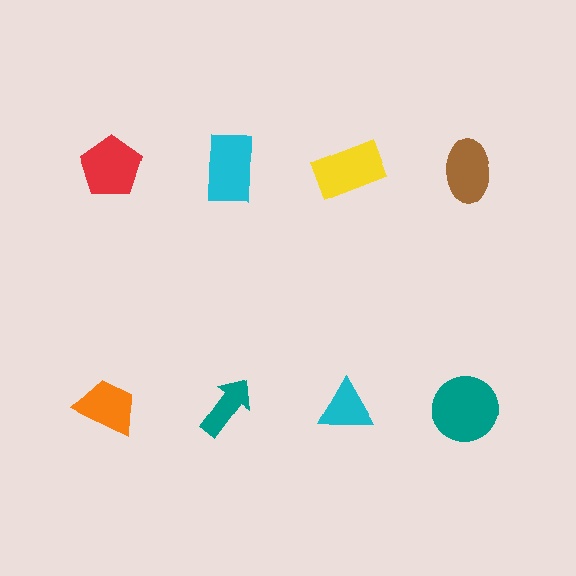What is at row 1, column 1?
A red pentagon.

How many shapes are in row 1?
4 shapes.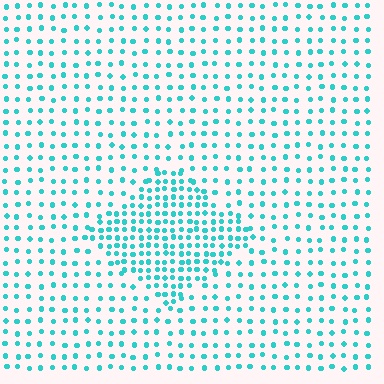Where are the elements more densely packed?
The elements are more densely packed inside the diamond boundary.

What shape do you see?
I see a diamond.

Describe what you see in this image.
The image contains small cyan elements arranged at two different densities. A diamond-shaped region is visible where the elements are more densely packed than the surrounding area.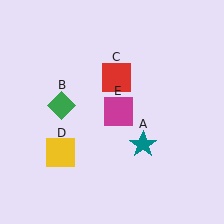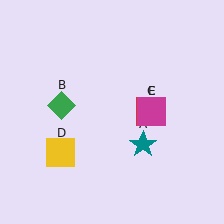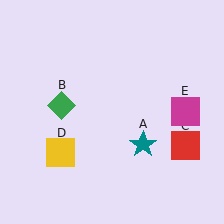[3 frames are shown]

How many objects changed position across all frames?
2 objects changed position: red square (object C), magenta square (object E).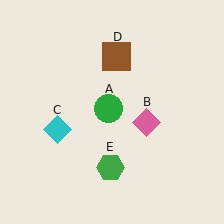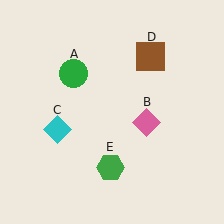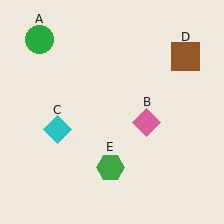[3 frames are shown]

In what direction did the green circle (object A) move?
The green circle (object A) moved up and to the left.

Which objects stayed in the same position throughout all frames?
Pink diamond (object B) and cyan diamond (object C) and green hexagon (object E) remained stationary.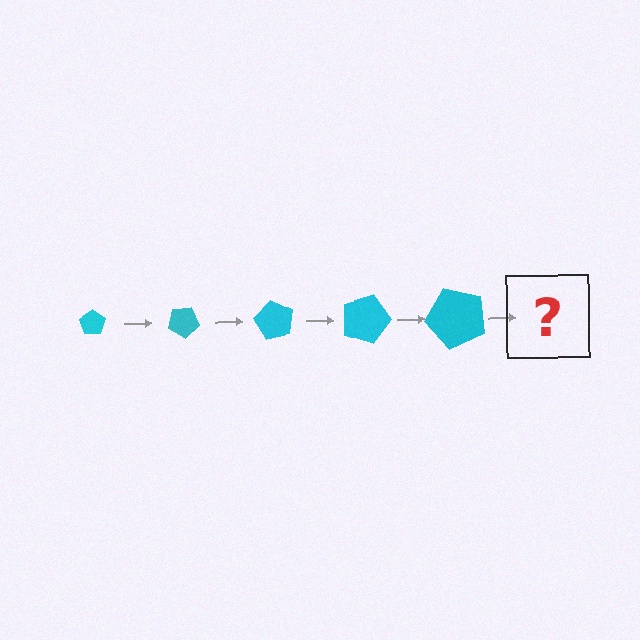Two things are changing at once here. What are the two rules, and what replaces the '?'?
The two rules are that the pentagon grows larger each step and it rotates 30 degrees each step. The '?' should be a pentagon, larger than the previous one and rotated 150 degrees from the start.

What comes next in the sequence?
The next element should be a pentagon, larger than the previous one and rotated 150 degrees from the start.